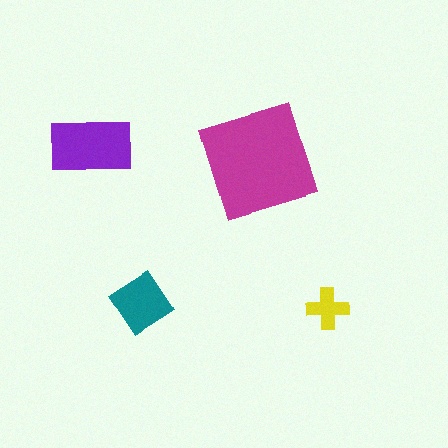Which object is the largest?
The magenta square.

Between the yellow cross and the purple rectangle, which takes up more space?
The purple rectangle.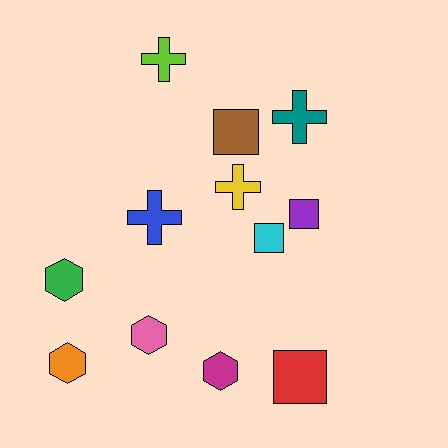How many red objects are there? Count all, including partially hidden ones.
There is 1 red object.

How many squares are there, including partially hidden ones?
There are 4 squares.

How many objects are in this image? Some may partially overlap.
There are 12 objects.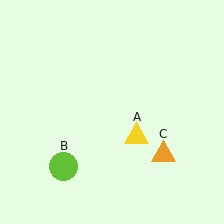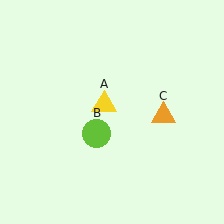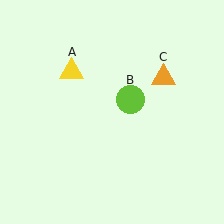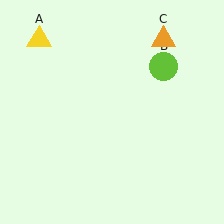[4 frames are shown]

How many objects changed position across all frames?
3 objects changed position: yellow triangle (object A), lime circle (object B), orange triangle (object C).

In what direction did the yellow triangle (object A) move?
The yellow triangle (object A) moved up and to the left.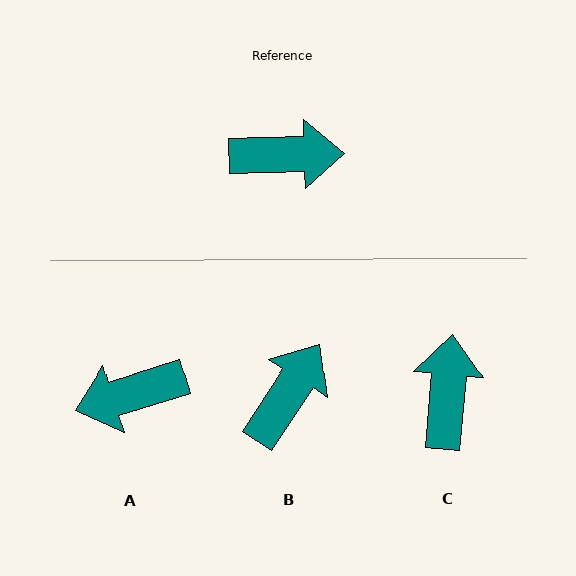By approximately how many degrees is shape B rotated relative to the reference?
Approximately 55 degrees counter-clockwise.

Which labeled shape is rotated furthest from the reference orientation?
A, about 164 degrees away.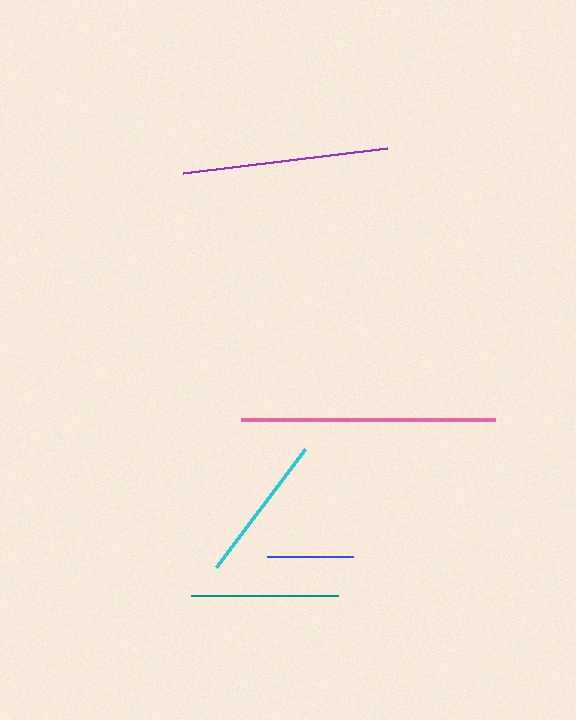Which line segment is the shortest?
The blue line is the shortest at approximately 86 pixels.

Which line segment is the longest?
The pink line is the longest at approximately 254 pixels.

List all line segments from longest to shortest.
From longest to shortest: pink, purple, cyan, teal, blue.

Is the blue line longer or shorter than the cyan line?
The cyan line is longer than the blue line.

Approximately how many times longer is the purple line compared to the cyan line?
The purple line is approximately 1.4 times the length of the cyan line.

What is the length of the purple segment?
The purple segment is approximately 205 pixels long.